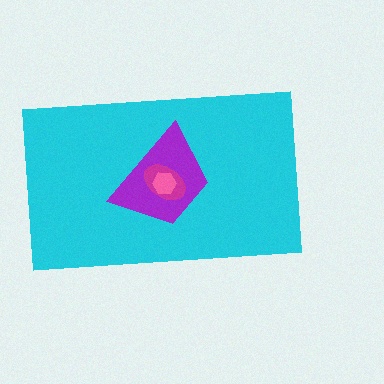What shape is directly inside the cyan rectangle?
The purple trapezoid.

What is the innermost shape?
The pink hexagon.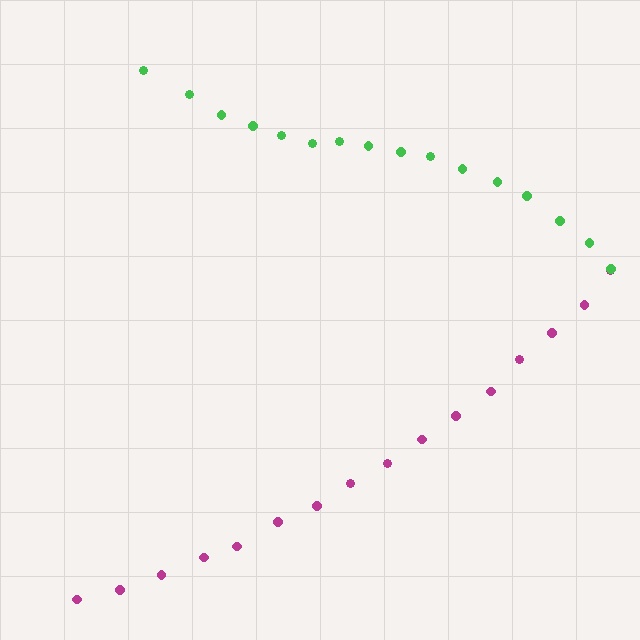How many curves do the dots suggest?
There are 2 distinct paths.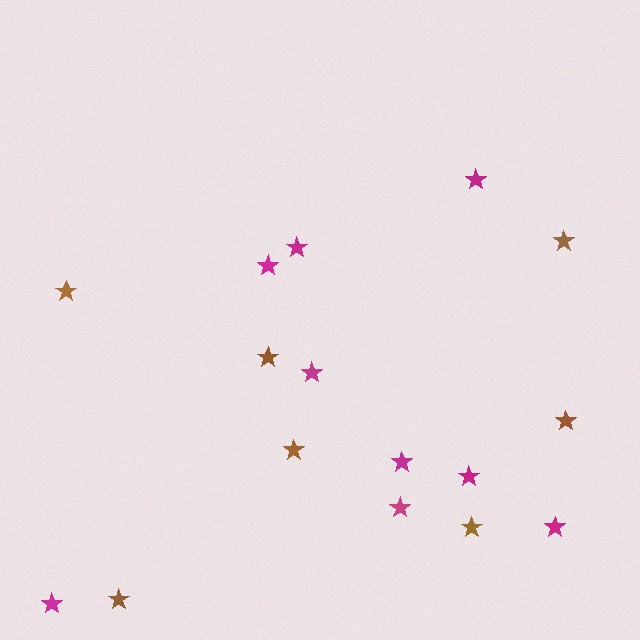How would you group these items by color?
There are 2 groups: one group of magenta stars (9) and one group of brown stars (7).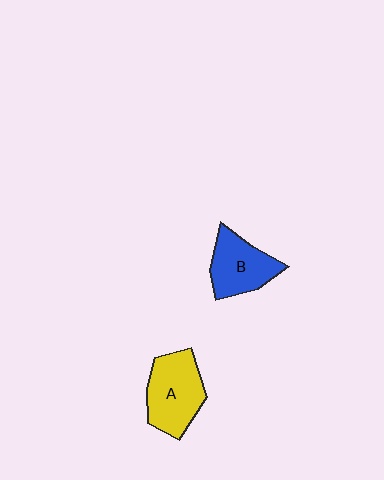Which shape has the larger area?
Shape A (yellow).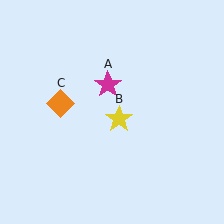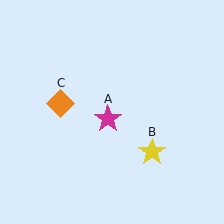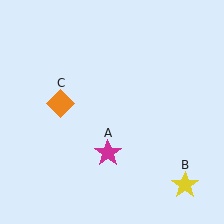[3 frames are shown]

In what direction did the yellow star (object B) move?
The yellow star (object B) moved down and to the right.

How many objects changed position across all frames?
2 objects changed position: magenta star (object A), yellow star (object B).